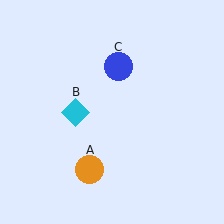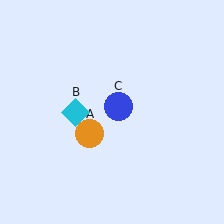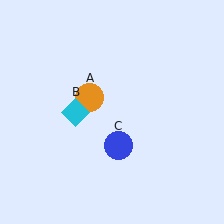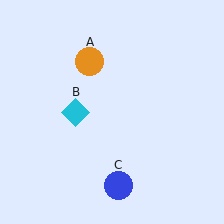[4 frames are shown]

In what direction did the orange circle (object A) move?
The orange circle (object A) moved up.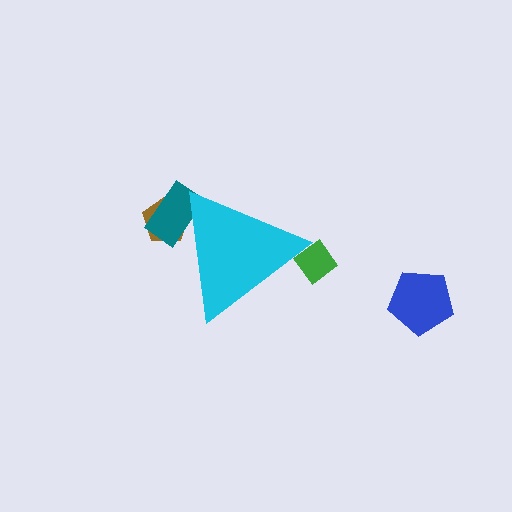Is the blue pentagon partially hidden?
No, the blue pentagon is fully visible.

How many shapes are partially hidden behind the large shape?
3 shapes are partially hidden.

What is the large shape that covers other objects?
A cyan triangle.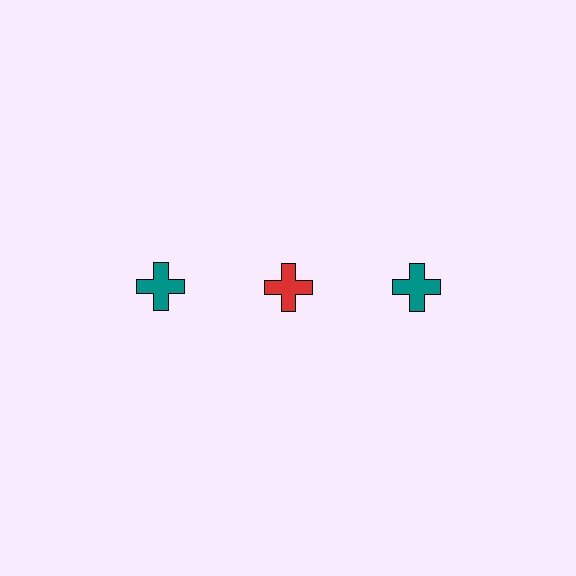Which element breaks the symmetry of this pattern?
The red cross in the top row, second from left column breaks the symmetry. All other shapes are teal crosses.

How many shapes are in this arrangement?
There are 3 shapes arranged in a grid pattern.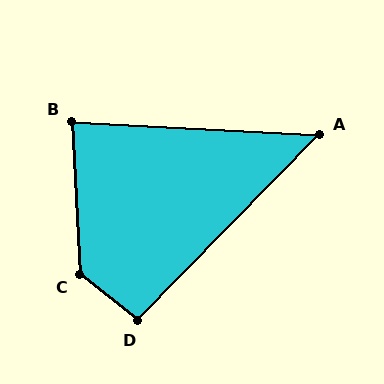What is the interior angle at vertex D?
Approximately 96 degrees (obtuse).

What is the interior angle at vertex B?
Approximately 84 degrees (acute).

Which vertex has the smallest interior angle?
A, at approximately 49 degrees.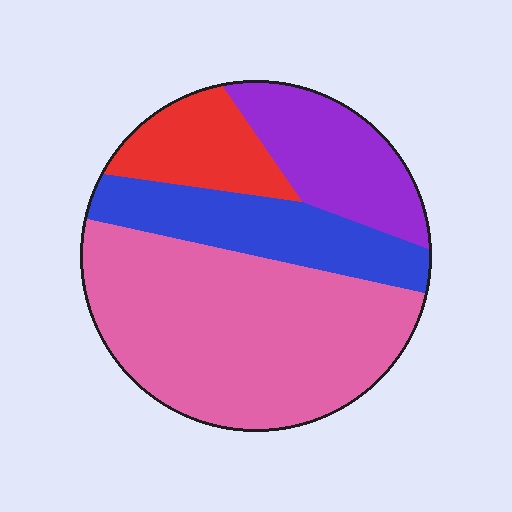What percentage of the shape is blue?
Blue covers roughly 20% of the shape.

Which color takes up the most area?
Pink, at roughly 50%.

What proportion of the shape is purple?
Purple takes up about one sixth (1/6) of the shape.